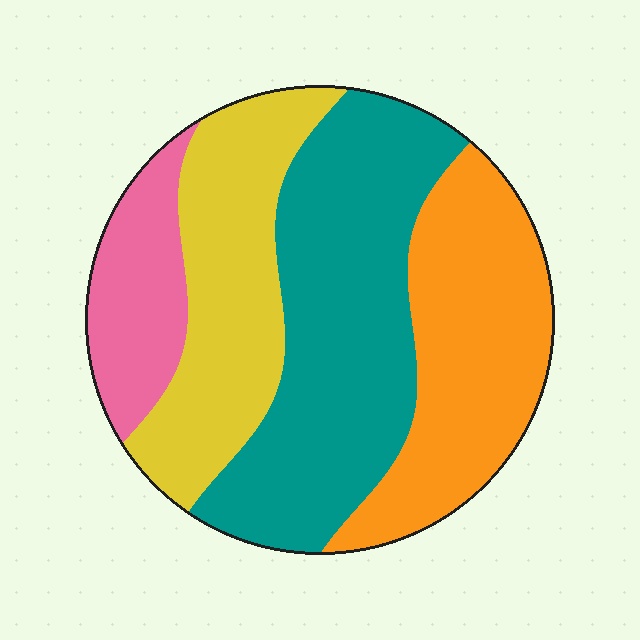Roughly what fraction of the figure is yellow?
Yellow covers about 25% of the figure.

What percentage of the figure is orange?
Orange covers roughly 25% of the figure.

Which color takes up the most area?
Teal, at roughly 35%.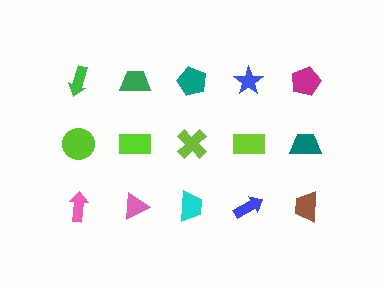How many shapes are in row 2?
5 shapes.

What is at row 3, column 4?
A blue arrow.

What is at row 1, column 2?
A green trapezoid.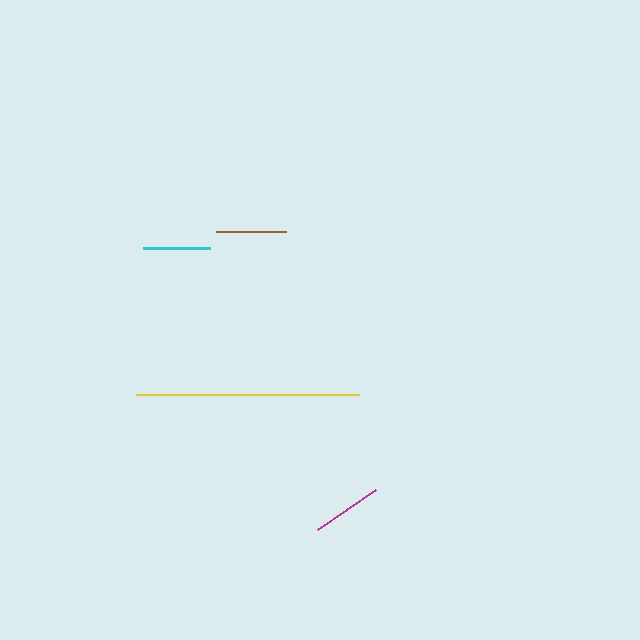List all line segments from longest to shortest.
From longest to shortest: yellow, magenta, brown, cyan.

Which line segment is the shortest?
The cyan line is the shortest at approximately 67 pixels.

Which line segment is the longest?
The yellow line is the longest at approximately 224 pixels.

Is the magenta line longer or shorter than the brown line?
The magenta line is longer than the brown line.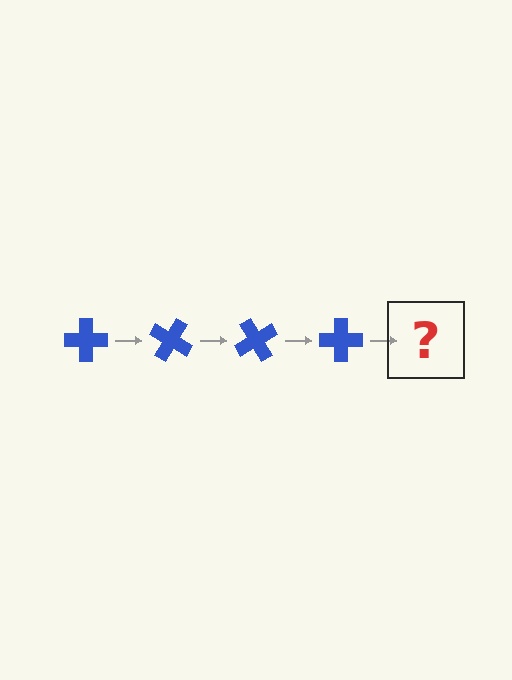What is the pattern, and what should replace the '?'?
The pattern is that the cross rotates 30 degrees each step. The '?' should be a blue cross rotated 120 degrees.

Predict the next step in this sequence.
The next step is a blue cross rotated 120 degrees.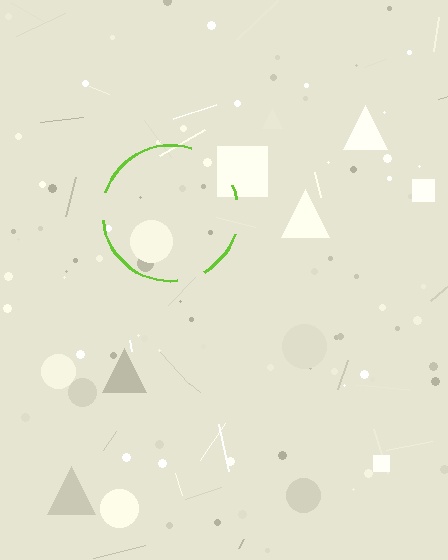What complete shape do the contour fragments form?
The contour fragments form a circle.